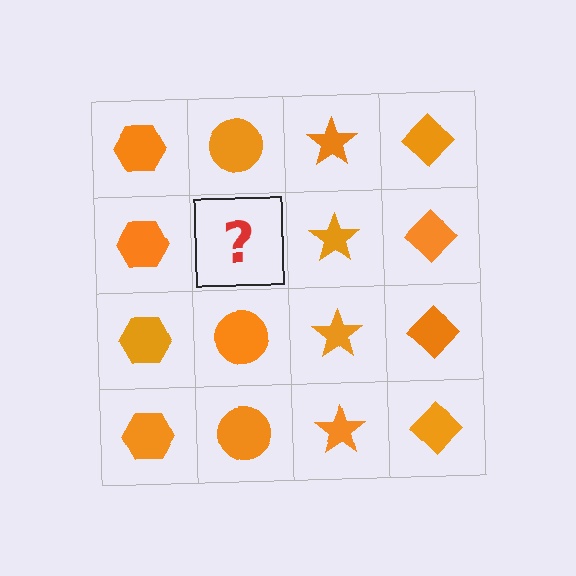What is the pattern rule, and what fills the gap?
The rule is that each column has a consistent shape. The gap should be filled with an orange circle.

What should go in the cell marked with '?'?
The missing cell should contain an orange circle.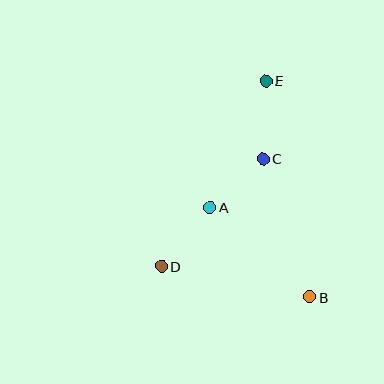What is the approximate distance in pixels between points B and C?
The distance between B and C is approximately 145 pixels.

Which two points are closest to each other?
Points A and C are closest to each other.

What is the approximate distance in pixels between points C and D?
The distance between C and D is approximately 148 pixels.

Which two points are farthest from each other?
Points B and E are farthest from each other.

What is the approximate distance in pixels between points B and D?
The distance between B and D is approximately 151 pixels.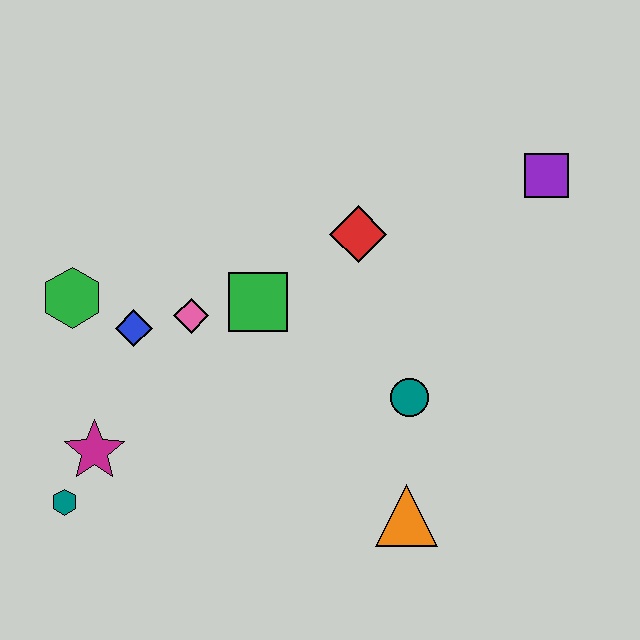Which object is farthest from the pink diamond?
The purple square is farthest from the pink diamond.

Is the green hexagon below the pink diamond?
No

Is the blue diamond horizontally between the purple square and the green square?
No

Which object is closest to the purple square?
The red diamond is closest to the purple square.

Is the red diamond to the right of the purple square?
No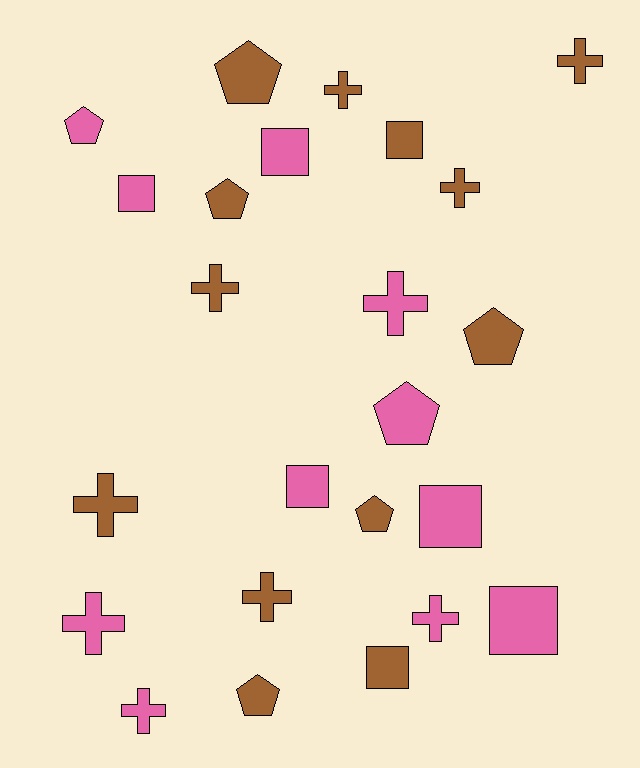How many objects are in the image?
There are 24 objects.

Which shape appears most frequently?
Cross, with 10 objects.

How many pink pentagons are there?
There are 2 pink pentagons.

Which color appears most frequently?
Brown, with 13 objects.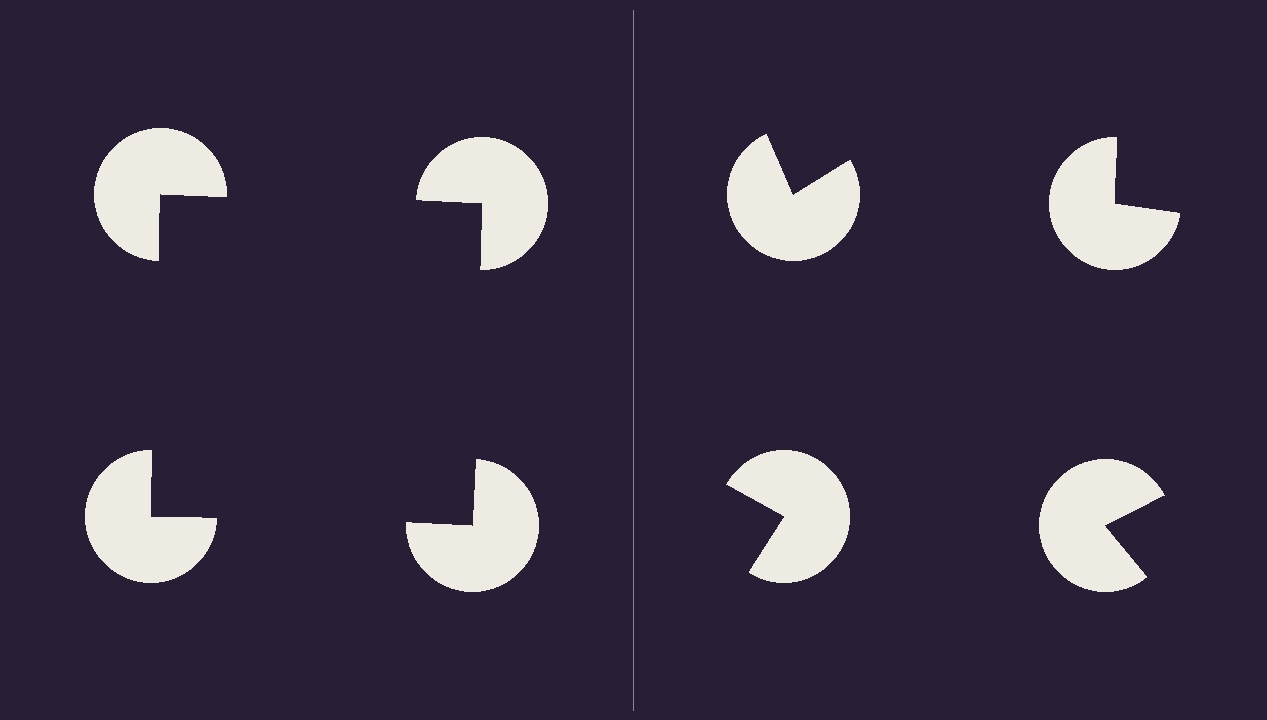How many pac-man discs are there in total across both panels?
8 — 4 on each side.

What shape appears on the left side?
An illusory square.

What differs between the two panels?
The pac-man discs are positioned identically on both sides; only the wedge orientations differ. On the left they align to a square; on the right they are misaligned.